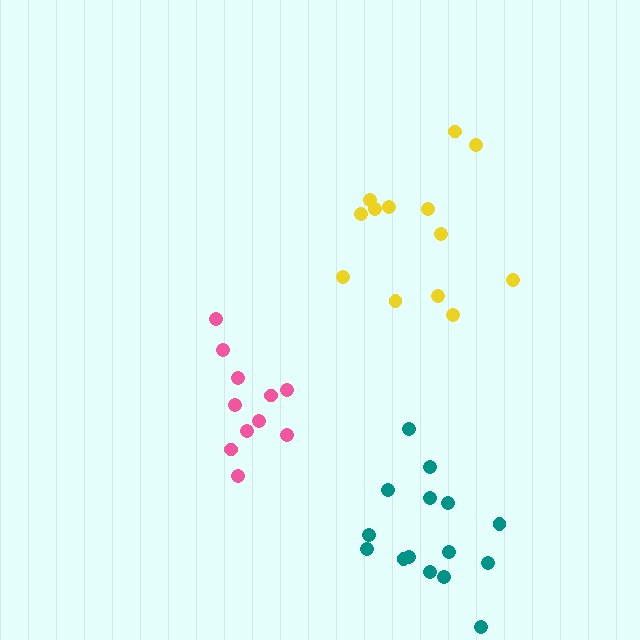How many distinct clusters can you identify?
There are 3 distinct clusters.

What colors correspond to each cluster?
The clusters are colored: pink, yellow, teal.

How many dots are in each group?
Group 1: 11 dots, Group 2: 13 dots, Group 3: 15 dots (39 total).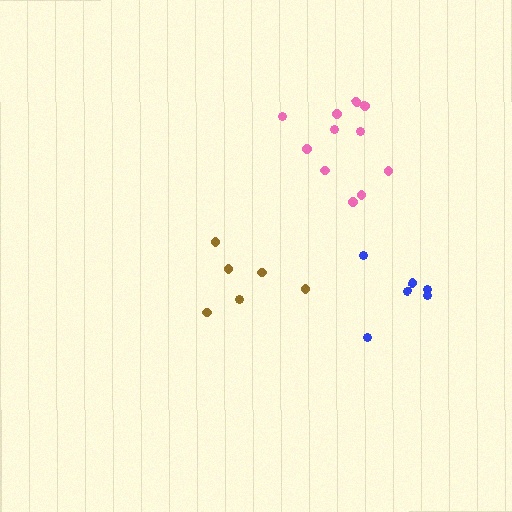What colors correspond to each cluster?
The clusters are colored: pink, blue, brown.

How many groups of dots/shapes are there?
There are 3 groups.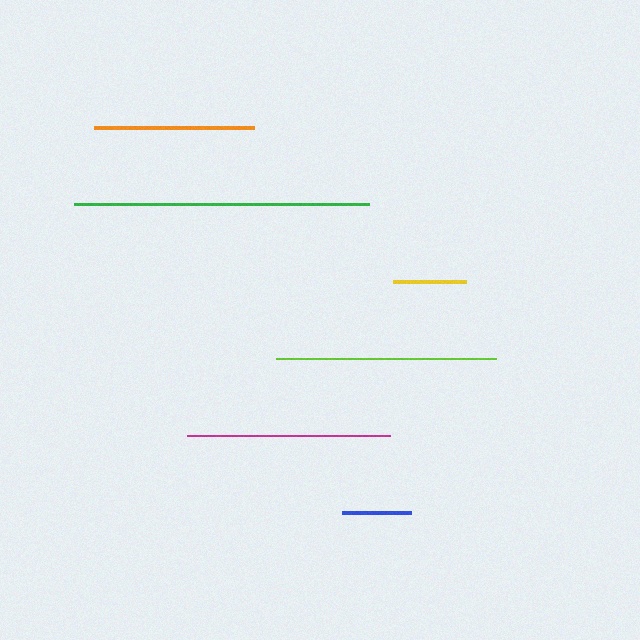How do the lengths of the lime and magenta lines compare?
The lime and magenta lines are approximately the same length.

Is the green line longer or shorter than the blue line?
The green line is longer than the blue line.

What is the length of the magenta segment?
The magenta segment is approximately 202 pixels long.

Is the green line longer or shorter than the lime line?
The green line is longer than the lime line.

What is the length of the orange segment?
The orange segment is approximately 160 pixels long.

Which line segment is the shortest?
The blue line is the shortest at approximately 69 pixels.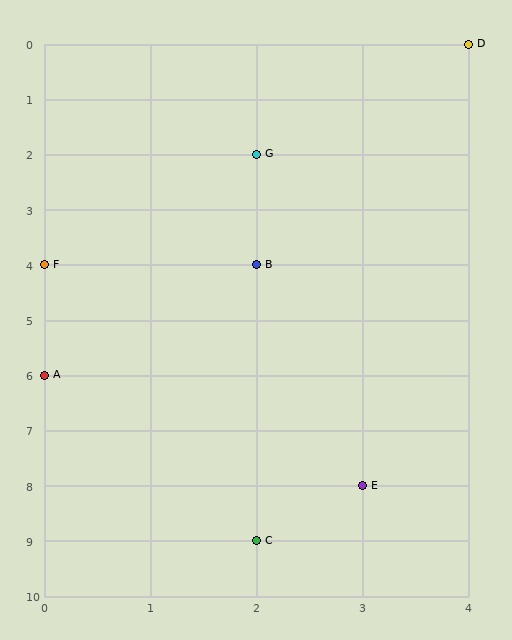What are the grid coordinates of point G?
Point G is at grid coordinates (2, 2).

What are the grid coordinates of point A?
Point A is at grid coordinates (0, 6).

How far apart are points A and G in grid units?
Points A and G are 2 columns and 4 rows apart (about 4.5 grid units diagonally).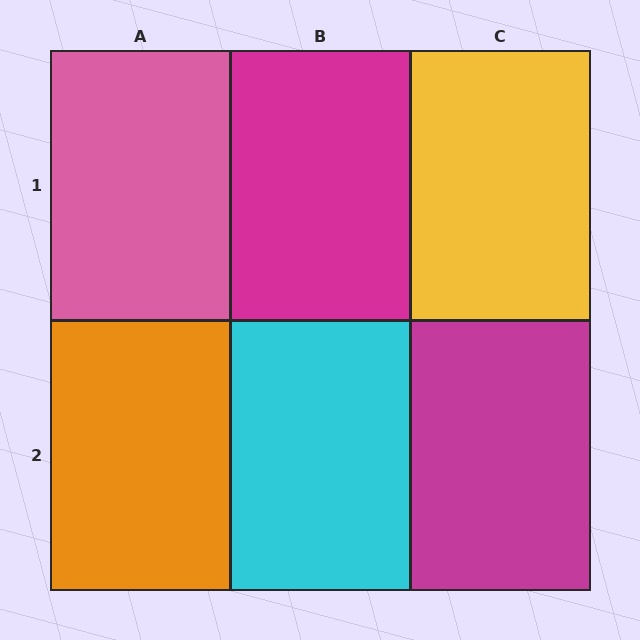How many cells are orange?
1 cell is orange.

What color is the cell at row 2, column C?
Magenta.